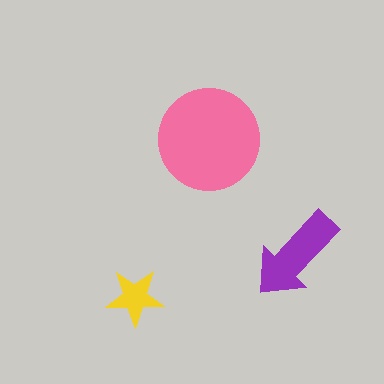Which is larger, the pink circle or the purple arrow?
The pink circle.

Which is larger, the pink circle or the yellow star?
The pink circle.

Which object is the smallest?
The yellow star.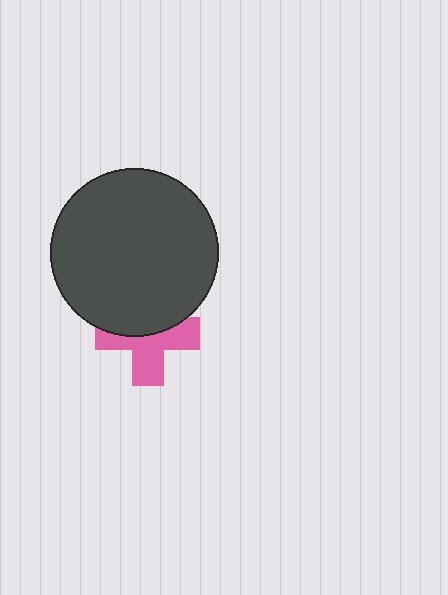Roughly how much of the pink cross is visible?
About half of it is visible (roughly 55%).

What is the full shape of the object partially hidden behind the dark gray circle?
The partially hidden object is a pink cross.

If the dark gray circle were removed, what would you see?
You would see the complete pink cross.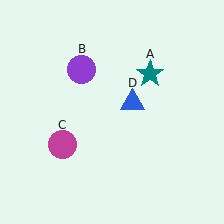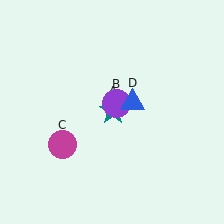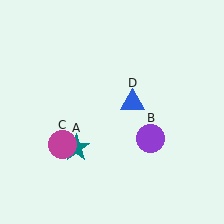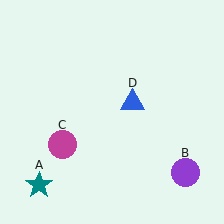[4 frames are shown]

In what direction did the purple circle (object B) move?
The purple circle (object B) moved down and to the right.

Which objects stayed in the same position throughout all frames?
Magenta circle (object C) and blue triangle (object D) remained stationary.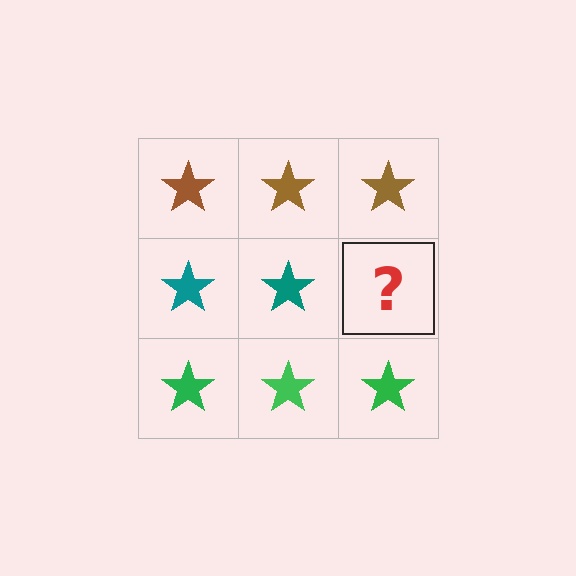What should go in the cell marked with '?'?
The missing cell should contain a teal star.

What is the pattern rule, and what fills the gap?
The rule is that each row has a consistent color. The gap should be filled with a teal star.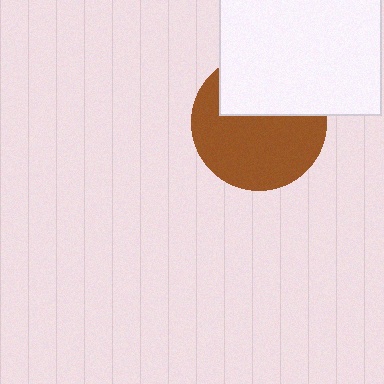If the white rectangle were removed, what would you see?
You would see the complete brown circle.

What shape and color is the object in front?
The object in front is a white rectangle.